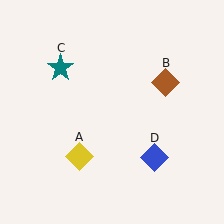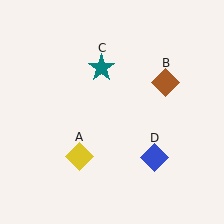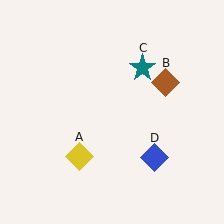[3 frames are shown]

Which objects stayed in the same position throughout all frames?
Yellow diamond (object A) and brown diamond (object B) and blue diamond (object D) remained stationary.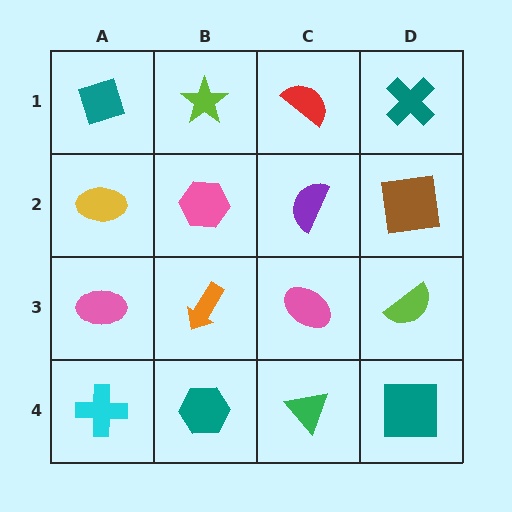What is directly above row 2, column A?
A teal diamond.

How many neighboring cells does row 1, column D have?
2.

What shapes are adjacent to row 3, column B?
A pink hexagon (row 2, column B), a teal hexagon (row 4, column B), a pink ellipse (row 3, column A), a pink ellipse (row 3, column C).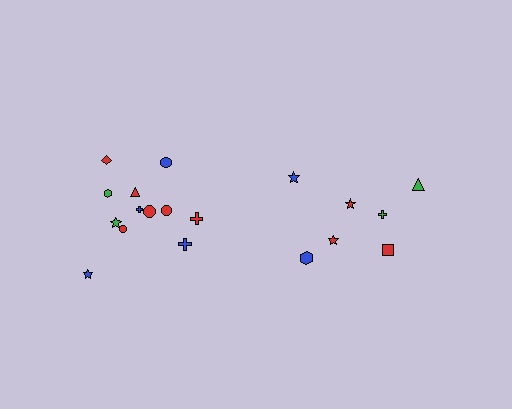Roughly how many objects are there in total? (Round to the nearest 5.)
Roughly 20 objects in total.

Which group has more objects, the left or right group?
The left group.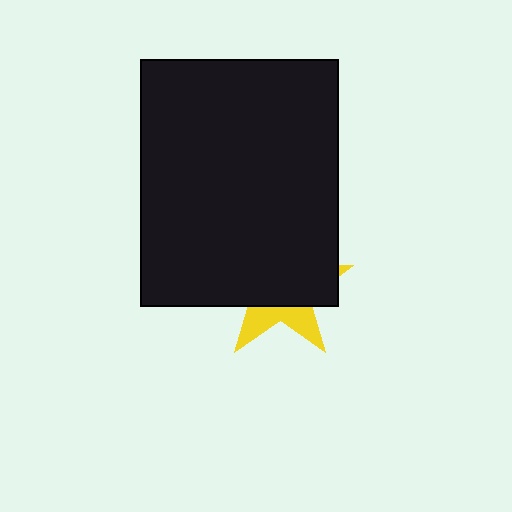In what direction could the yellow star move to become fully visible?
The yellow star could move down. That would shift it out from behind the black rectangle entirely.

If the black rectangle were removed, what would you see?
You would see the complete yellow star.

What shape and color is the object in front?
The object in front is a black rectangle.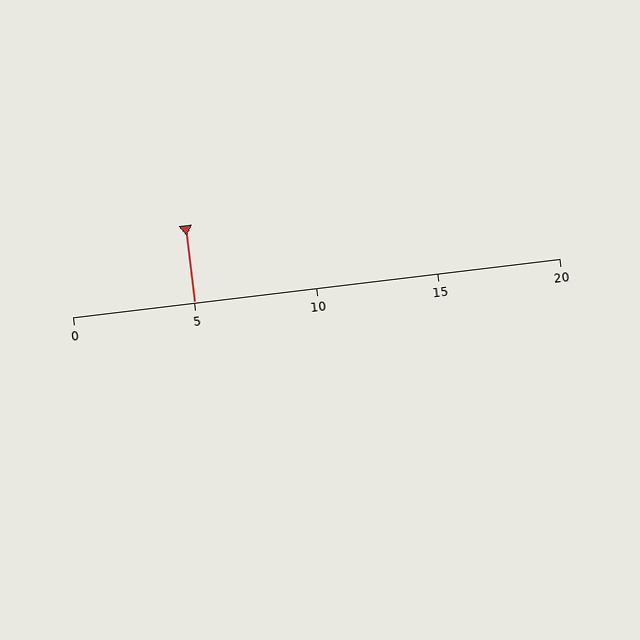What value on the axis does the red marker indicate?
The marker indicates approximately 5.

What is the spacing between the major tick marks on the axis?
The major ticks are spaced 5 apart.